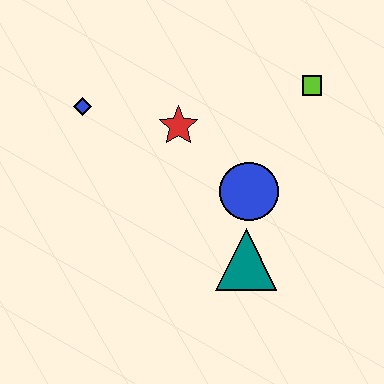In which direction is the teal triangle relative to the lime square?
The teal triangle is below the lime square.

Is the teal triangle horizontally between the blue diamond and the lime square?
Yes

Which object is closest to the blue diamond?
The red star is closest to the blue diamond.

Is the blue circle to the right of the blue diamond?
Yes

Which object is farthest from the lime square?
The blue diamond is farthest from the lime square.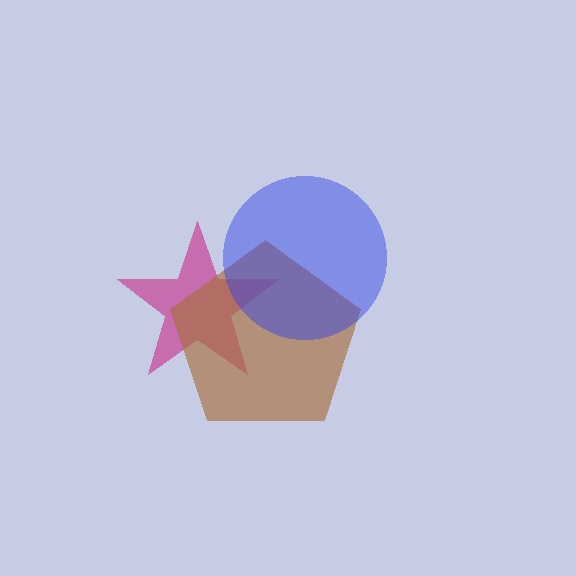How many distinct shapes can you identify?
There are 3 distinct shapes: a magenta star, a brown pentagon, a blue circle.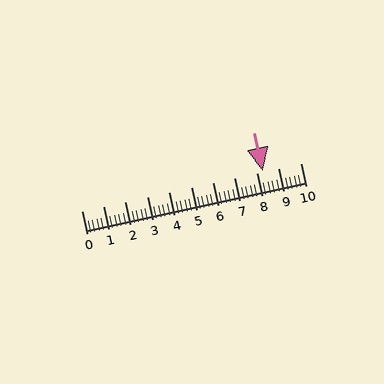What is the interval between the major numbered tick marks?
The major tick marks are spaced 1 units apart.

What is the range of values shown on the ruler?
The ruler shows values from 0 to 10.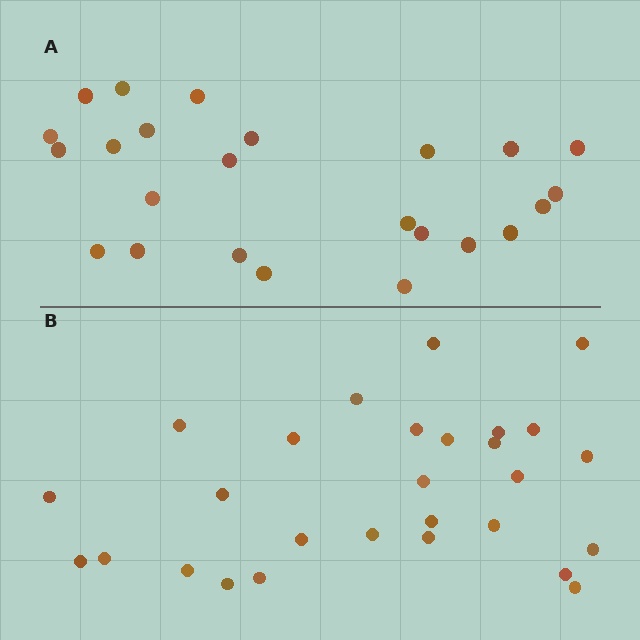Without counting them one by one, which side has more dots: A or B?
Region B (the bottom region) has more dots.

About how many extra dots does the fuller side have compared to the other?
Region B has about 4 more dots than region A.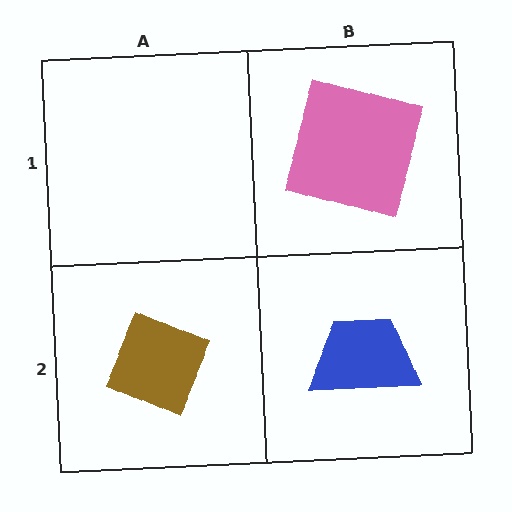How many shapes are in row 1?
1 shape.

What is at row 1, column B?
A pink square.